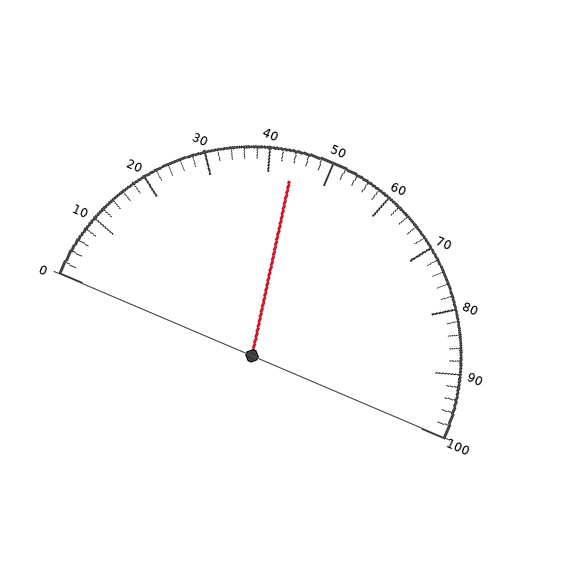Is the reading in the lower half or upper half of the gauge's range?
The reading is in the lower half of the range (0 to 100).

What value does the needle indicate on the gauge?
The needle indicates approximately 44.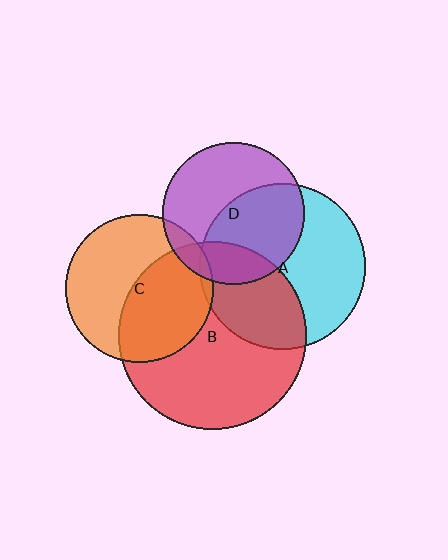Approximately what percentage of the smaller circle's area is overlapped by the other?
Approximately 20%.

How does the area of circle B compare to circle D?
Approximately 1.8 times.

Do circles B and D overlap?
Yes.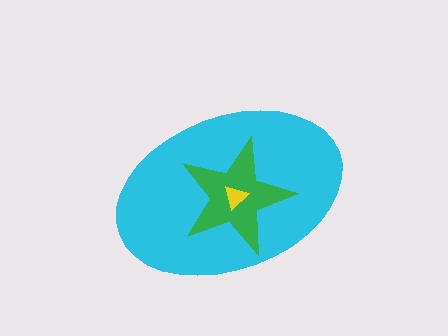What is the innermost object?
The yellow triangle.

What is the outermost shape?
The cyan ellipse.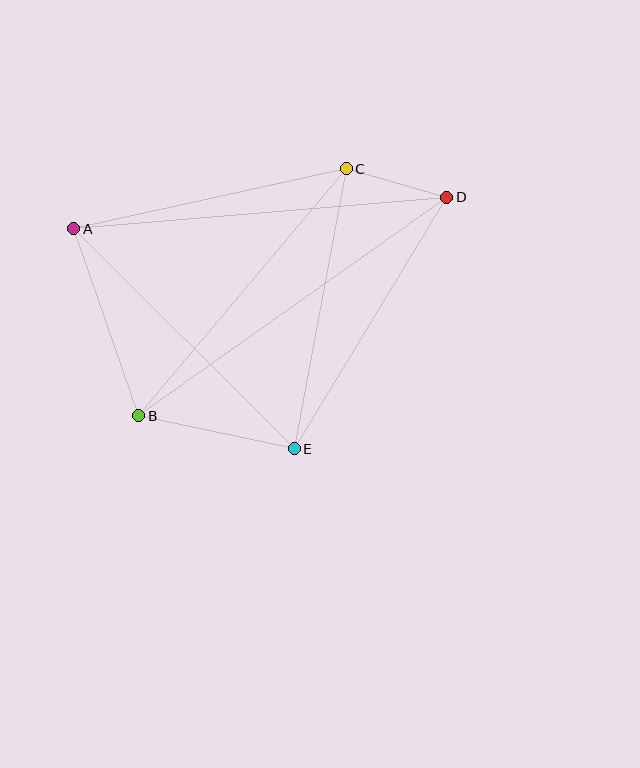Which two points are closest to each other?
Points C and D are closest to each other.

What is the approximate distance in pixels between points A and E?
The distance between A and E is approximately 311 pixels.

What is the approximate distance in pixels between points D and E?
The distance between D and E is approximately 294 pixels.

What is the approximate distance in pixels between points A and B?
The distance between A and B is approximately 198 pixels.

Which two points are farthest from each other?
Points B and D are farthest from each other.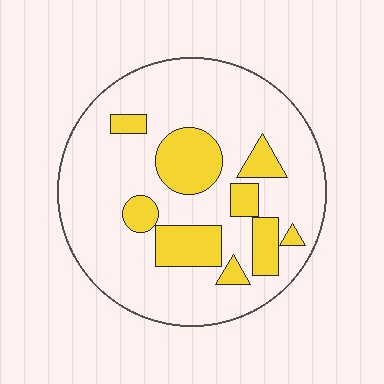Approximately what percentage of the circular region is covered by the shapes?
Approximately 25%.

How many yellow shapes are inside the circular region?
9.